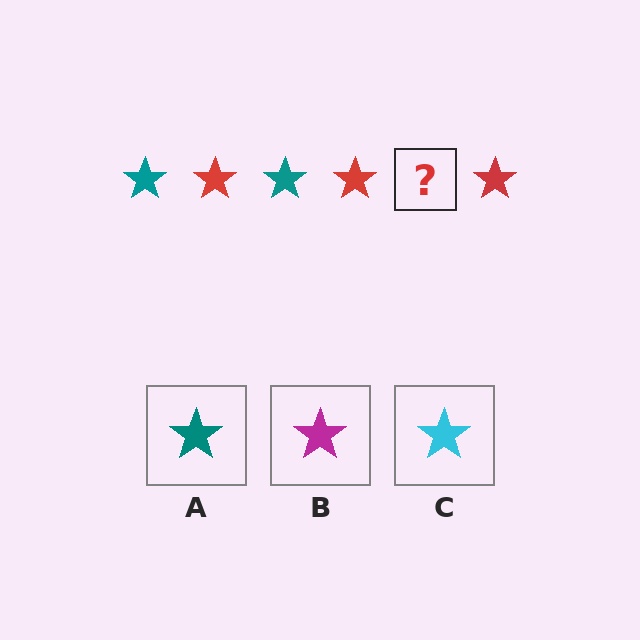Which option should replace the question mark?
Option A.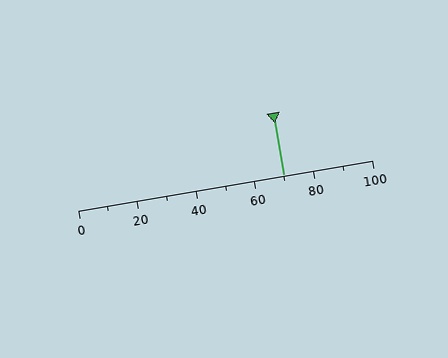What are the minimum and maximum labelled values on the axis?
The axis runs from 0 to 100.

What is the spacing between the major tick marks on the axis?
The major ticks are spaced 20 apart.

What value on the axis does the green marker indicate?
The marker indicates approximately 70.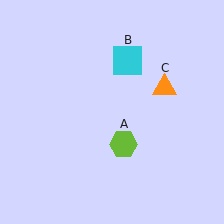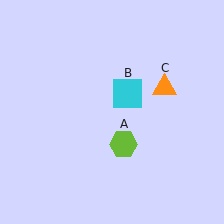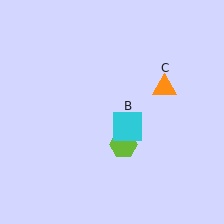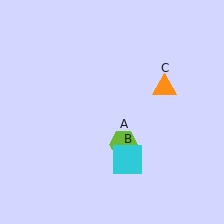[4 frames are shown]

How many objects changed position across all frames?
1 object changed position: cyan square (object B).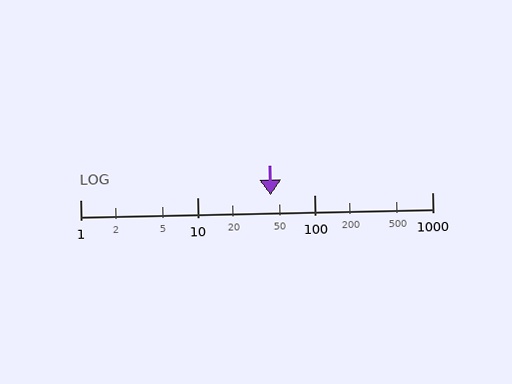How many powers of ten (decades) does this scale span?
The scale spans 3 decades, from 1 to 1000.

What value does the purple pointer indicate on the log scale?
The pointer indicates approximately 42.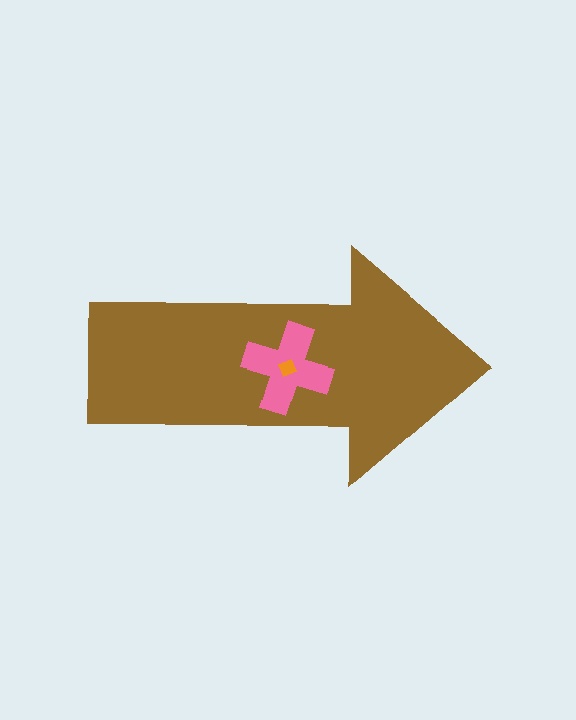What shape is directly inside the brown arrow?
The pink cross.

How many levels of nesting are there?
3.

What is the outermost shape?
The brown arrow.